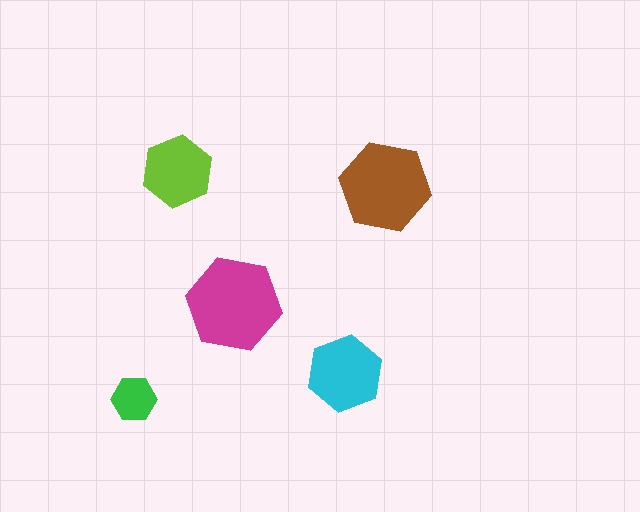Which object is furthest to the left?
The green hexagon is leftmost.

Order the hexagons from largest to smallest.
the magenta one, the brown one, the cyan one, the lime one, the green one.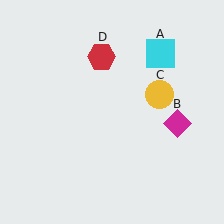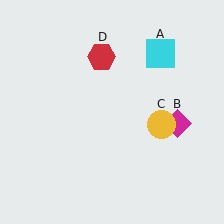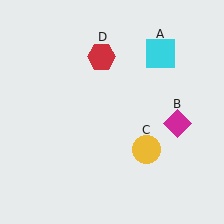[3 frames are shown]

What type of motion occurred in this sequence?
The yellow circle (object C) rotated clockwise around the center of the scene.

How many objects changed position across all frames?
1 object changed position: yellow circle (object C).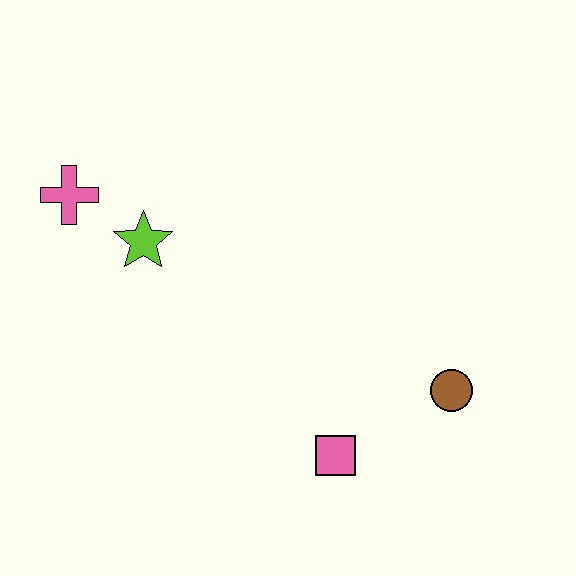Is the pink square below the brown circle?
Yes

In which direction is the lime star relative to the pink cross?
The lime star is to the right of the pink cross.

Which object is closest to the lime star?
The pink cross is closest to the lime star.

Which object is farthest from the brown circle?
The pink cross is farthest from the brown circle.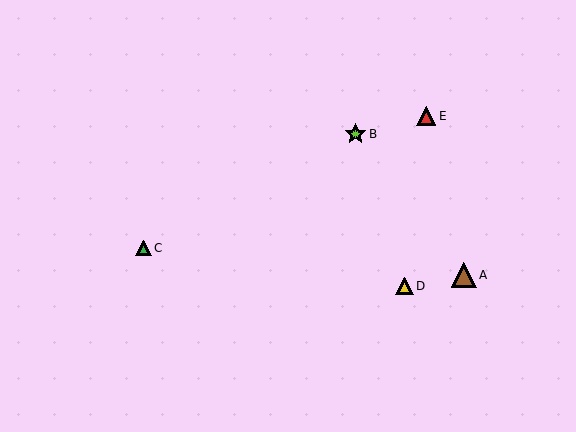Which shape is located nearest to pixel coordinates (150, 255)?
The green triangle (labeled C) at (144, 248) is nearest to that location.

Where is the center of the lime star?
The center of the lime star is at (355, 134).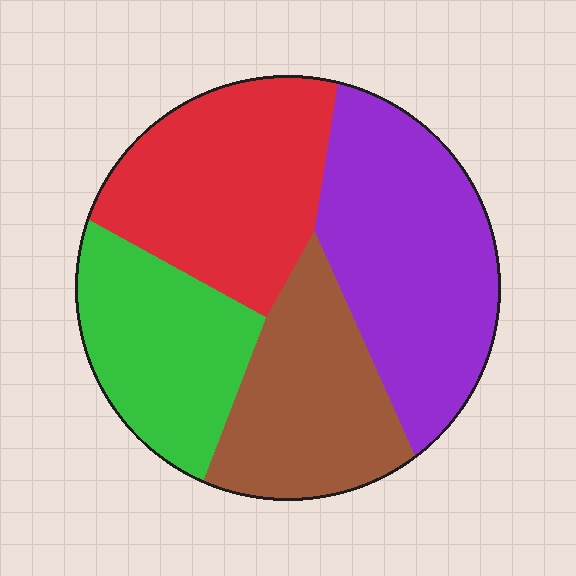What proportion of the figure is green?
Green takes up about one fifth (1/5) of the figure.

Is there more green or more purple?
Purple.